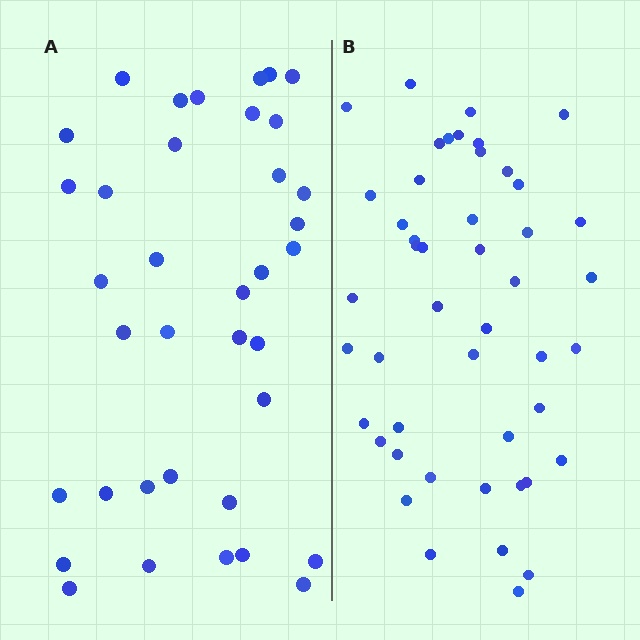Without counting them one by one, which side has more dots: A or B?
Region B (the right region) has more dots.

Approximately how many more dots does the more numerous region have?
Region B has roughly 10 or so more dots than region A.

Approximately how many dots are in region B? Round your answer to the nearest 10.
About 50 dots. (The exact count is 47, which rounds to 50.)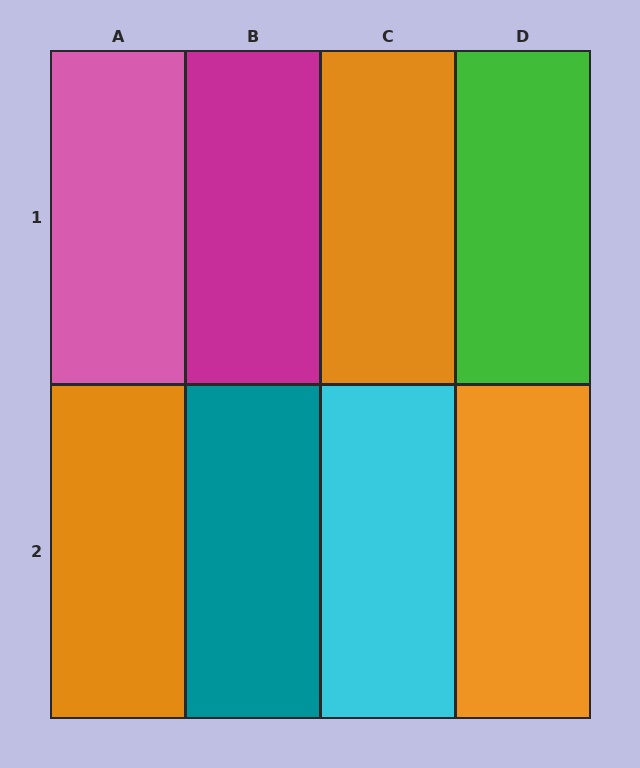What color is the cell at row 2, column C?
Cyan.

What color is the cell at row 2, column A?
Orange.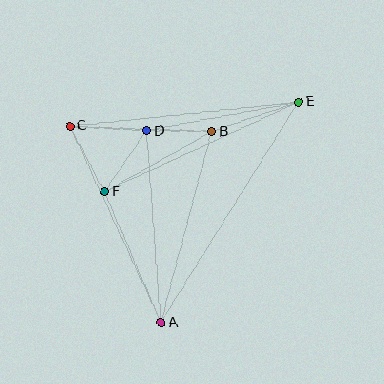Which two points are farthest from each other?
Points A and E are farthest from each other.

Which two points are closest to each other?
Points B and D are closest to each other.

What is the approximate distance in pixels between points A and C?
The distance between A and C is approximately 217 pixels.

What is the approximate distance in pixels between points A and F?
The distance between A and F is approximately 143 pixels.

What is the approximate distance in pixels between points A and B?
The distance between A and B is approximately 197 pixels.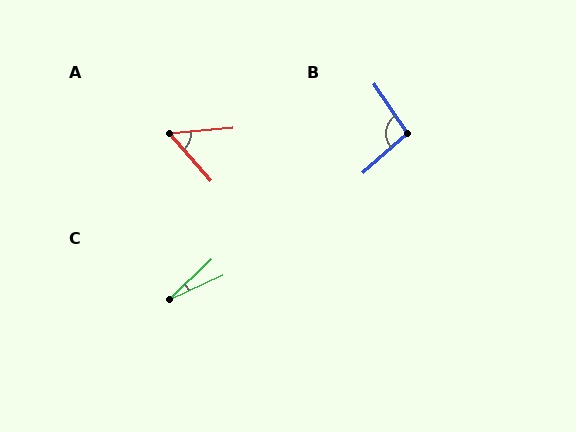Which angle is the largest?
B, at approximately 97 degrees.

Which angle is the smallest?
C, at approximately 19 degrees.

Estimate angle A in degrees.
Approximately 54 degrees.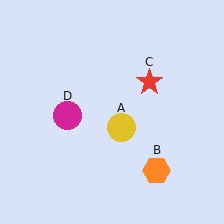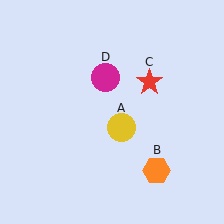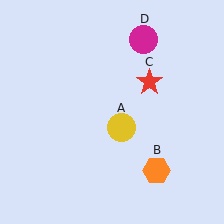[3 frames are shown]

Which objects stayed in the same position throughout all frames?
Yellow circle (object A) and orange hexagon (object B) and red star (object C) remained stationary.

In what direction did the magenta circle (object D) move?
The magenta circle (object D) moved up and to the right.